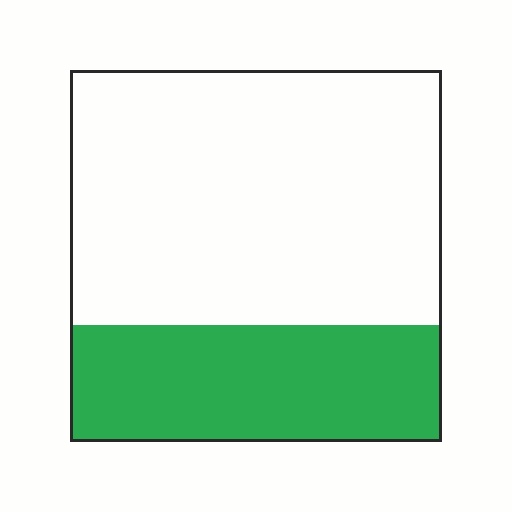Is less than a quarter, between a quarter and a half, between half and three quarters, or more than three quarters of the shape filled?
Between a quarter and a half.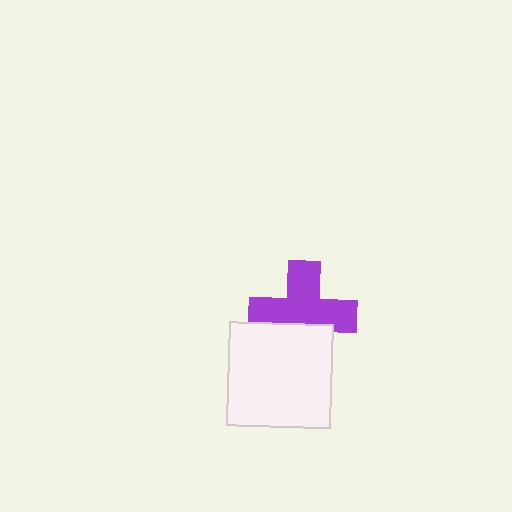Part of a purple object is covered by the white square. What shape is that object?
It is a cross.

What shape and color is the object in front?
The object in front is a white square.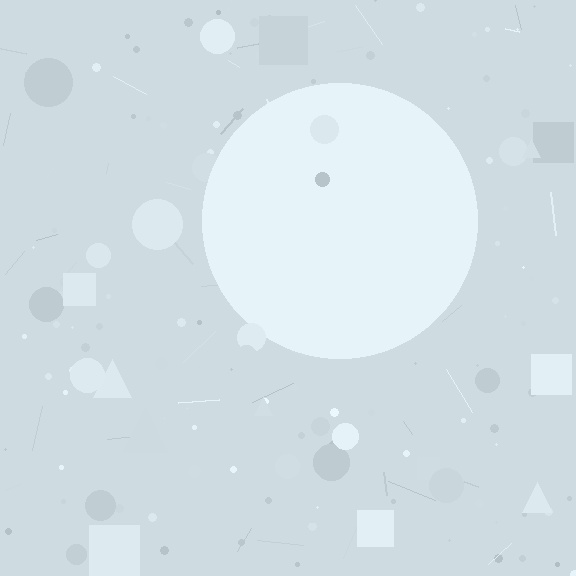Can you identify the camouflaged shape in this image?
The camouflaged shape is a circle.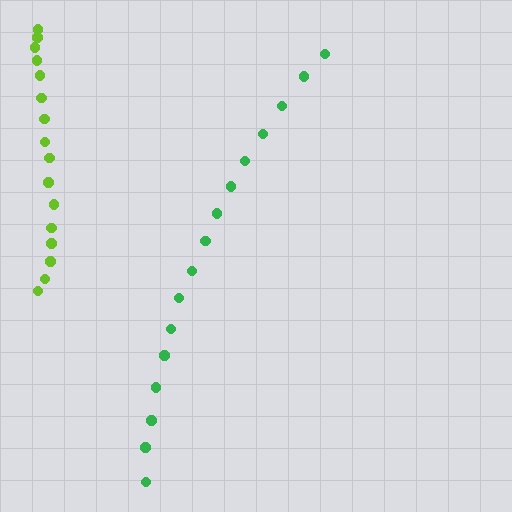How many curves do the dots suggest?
There are 2 distinct paths.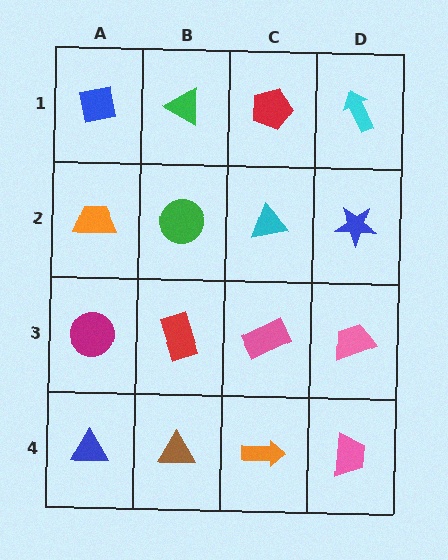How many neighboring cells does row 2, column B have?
4.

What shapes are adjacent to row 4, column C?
A pink rectangle (row 3, column C), a brown triangle (row 4, column B), a pink trapezoid (row 4, column D).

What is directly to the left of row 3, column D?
A pink rectangle.